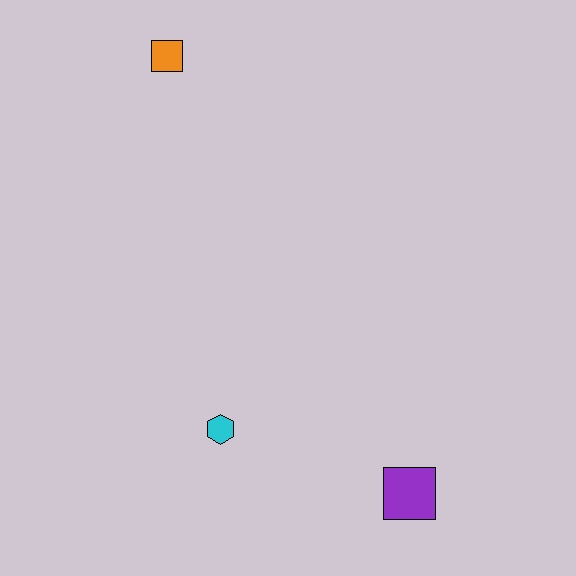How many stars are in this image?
There are no stars.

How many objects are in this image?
There are 3 objects.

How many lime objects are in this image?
There are no lime objects.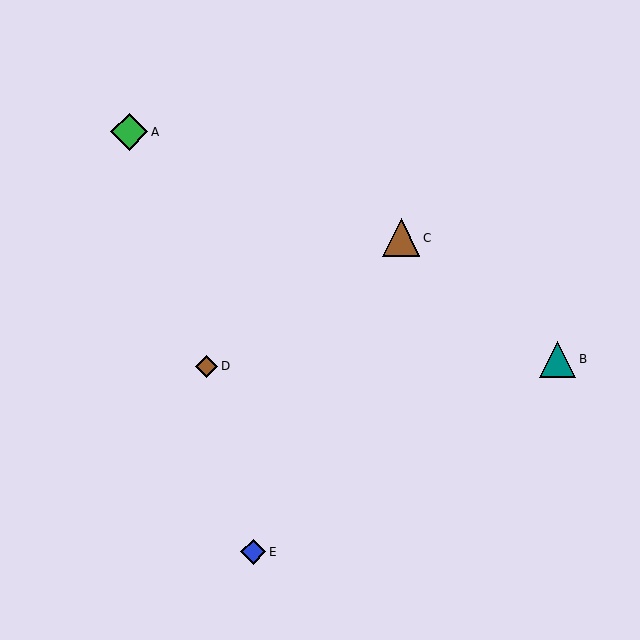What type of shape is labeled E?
Shape E is a blue diamond.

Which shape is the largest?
The green diamond (labeled A) is the largest.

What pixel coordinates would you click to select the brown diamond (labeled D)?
Click at (207, 366) to select the brown diamond D.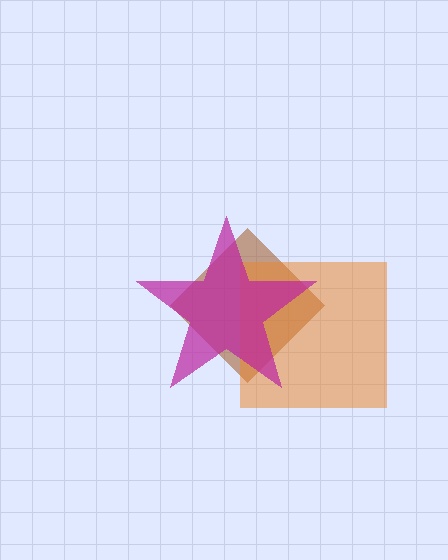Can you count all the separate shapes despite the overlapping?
Yes, there are 3 separate shapes.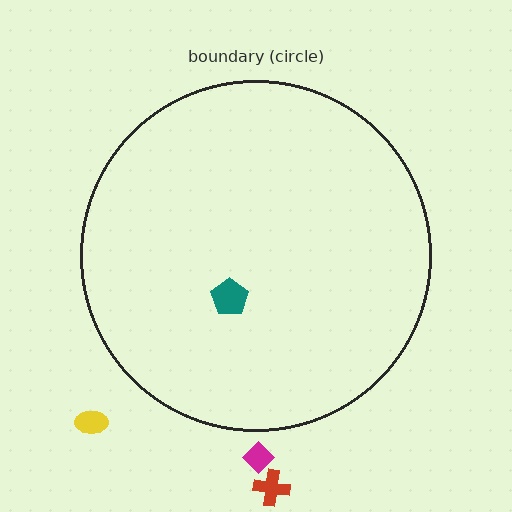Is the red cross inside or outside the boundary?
Outside.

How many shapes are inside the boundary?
1 inside, 3 outside.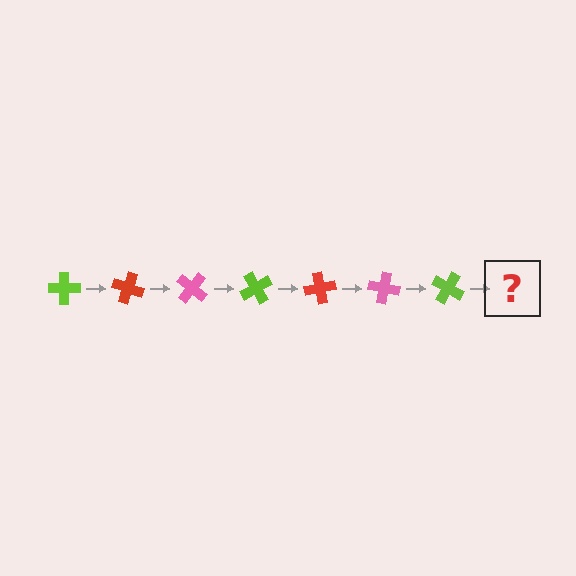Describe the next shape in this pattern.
It should be a red cross, rotated 140 degrees from the start.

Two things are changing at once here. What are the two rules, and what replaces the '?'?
The two rules are that it rotates 20 degrees each step and the color cycles through lime, red, and pink. The '?' should be a red cross, rotated 140 degrees from the start.